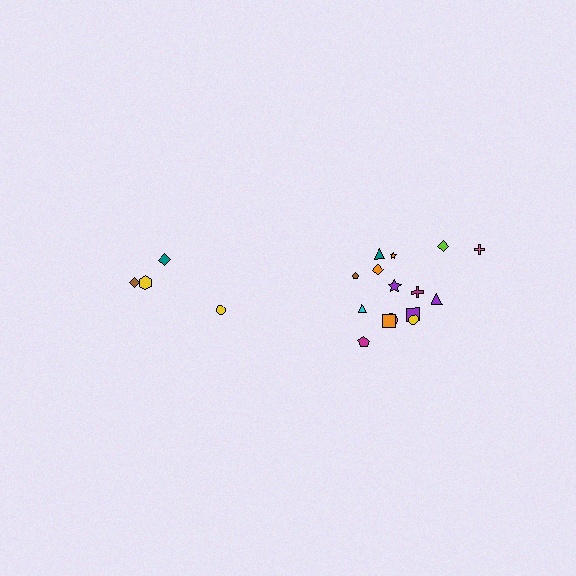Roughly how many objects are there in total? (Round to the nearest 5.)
Roughly 20 objects in total.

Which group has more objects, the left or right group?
The right group.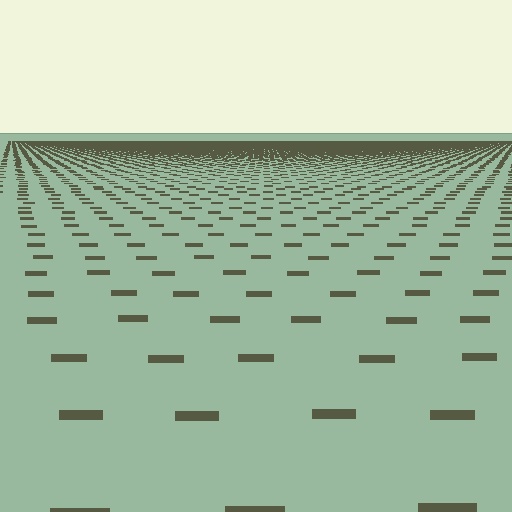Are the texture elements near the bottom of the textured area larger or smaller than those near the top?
Larger. Near the bottom, elements are closer to the viewer and appear at a bigger on-screen size.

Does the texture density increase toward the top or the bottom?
Density increases toward the top.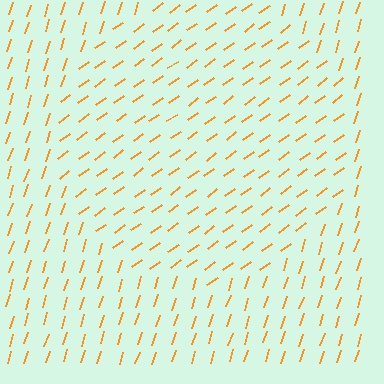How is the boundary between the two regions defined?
The boundary is defined purely by a change in line orientation (approximately 36 degrees difference). All lines are the same color and thickness.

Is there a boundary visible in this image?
Yes, there is a texture boundary formed by a change in line orientation.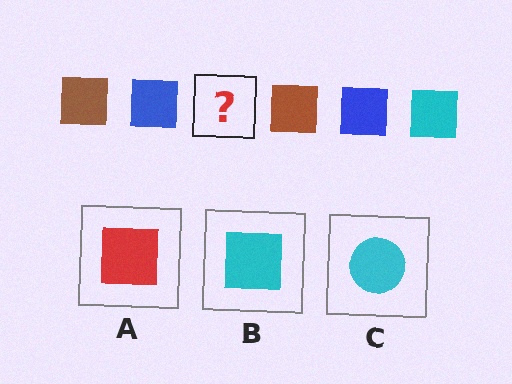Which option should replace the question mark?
Option B.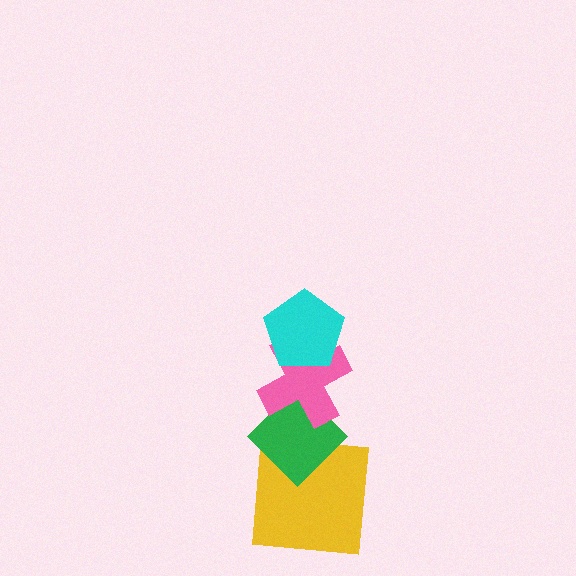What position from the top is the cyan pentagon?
The cyan pentagon is 1st from the top.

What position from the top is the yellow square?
The yellow square is 4th from the top.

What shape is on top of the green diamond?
The pink cross is on top of the green diamond.